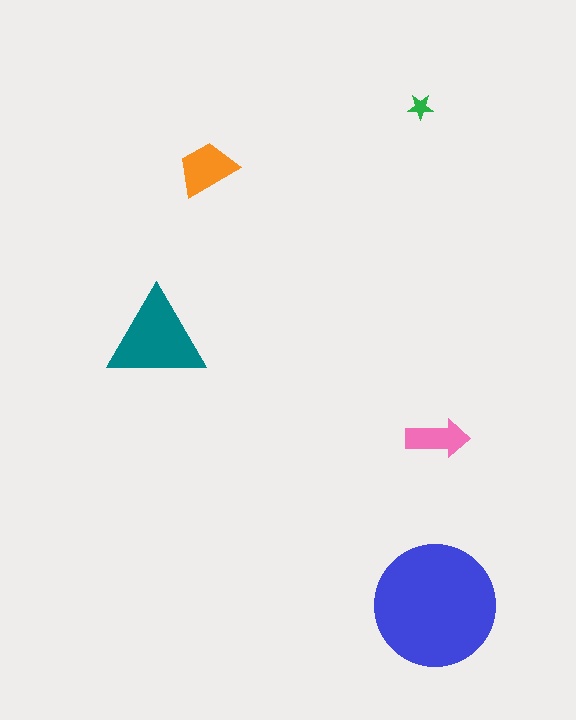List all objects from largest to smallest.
The blue circle, the teal triangle, the orange trapezoid, the pink arrow, the green star.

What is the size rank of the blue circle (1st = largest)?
1st.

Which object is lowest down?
The blue circle is bottommost.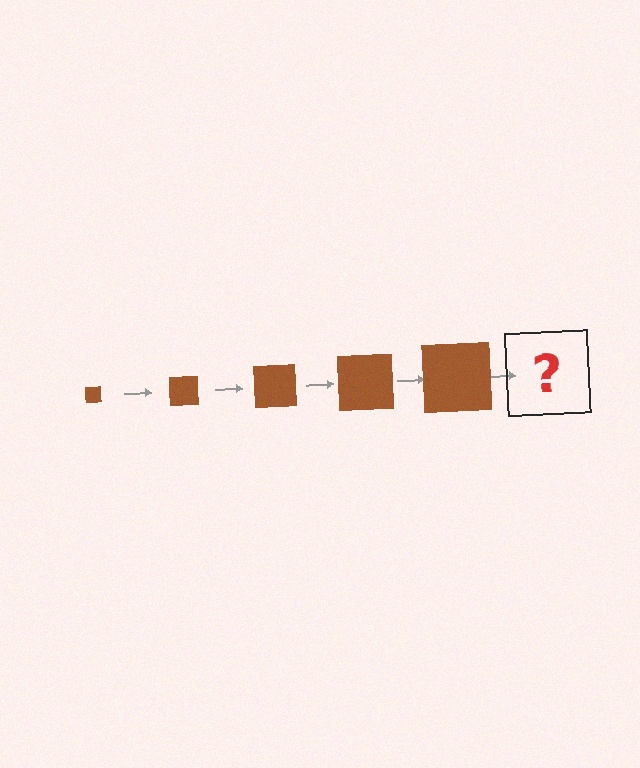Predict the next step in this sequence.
The next step is a brown square, larger than the previous one.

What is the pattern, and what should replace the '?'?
The pattern is that the square gets progressively larger each step. The '?' should be a brown square, larger than the previous one.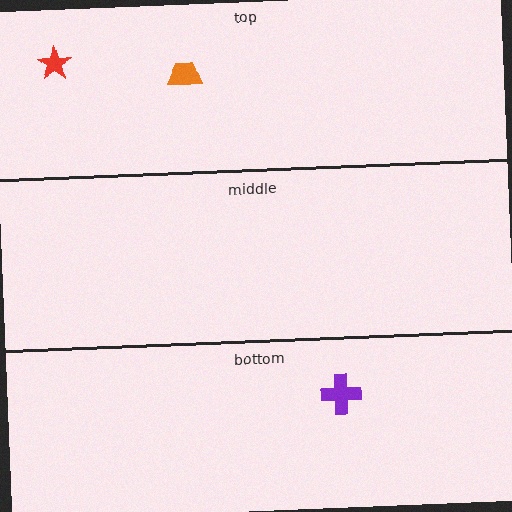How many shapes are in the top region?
2.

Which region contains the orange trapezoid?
The top region.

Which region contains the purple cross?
The bottom region.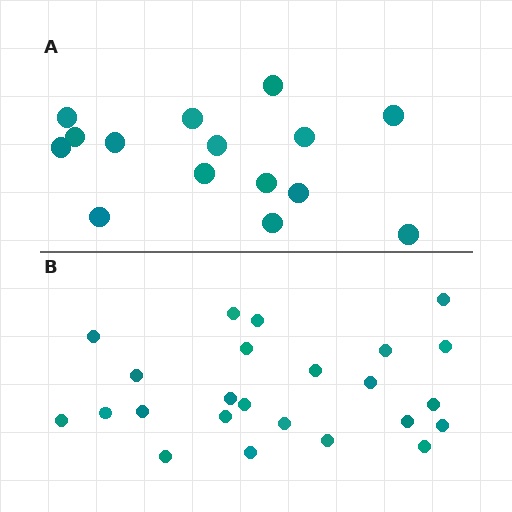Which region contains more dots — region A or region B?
Region B (the bottom region) has more dots.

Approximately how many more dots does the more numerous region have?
Region B has roughly 8 or so more dots than region A.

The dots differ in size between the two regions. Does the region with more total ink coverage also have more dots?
No. Region A has more total ink coverage because its dots are larger, but region B actually contains more individual dots. Total area can be misleading — the number of items is what matters here.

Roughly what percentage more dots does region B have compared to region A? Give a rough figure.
About 60% more.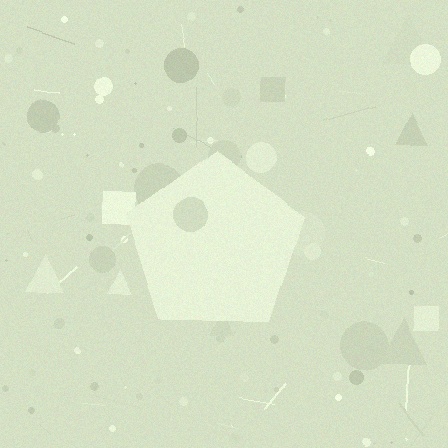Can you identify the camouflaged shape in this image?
The camouflaged shape is a pentagon.